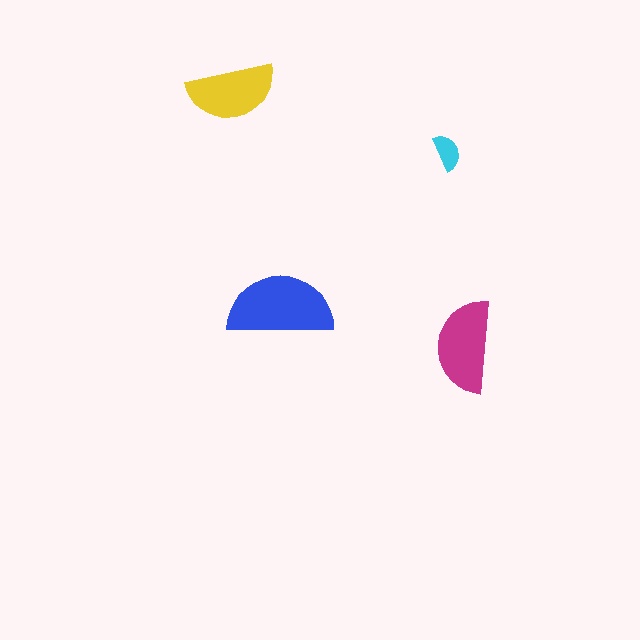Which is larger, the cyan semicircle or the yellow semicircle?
The yellow one.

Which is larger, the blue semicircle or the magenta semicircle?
The blue one.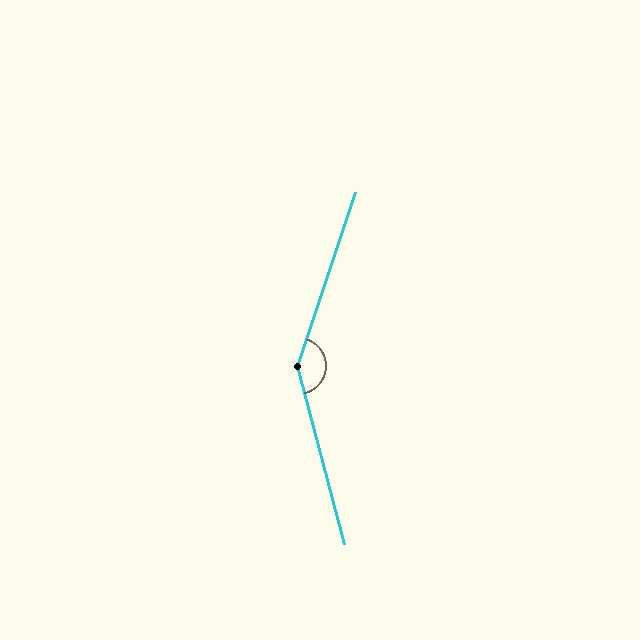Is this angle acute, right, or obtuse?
It is obtuse.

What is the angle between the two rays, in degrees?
Approximately 147 degrees.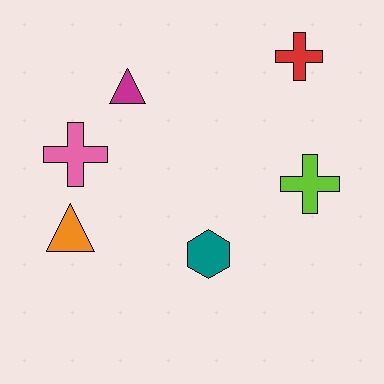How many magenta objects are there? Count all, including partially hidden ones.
There is 1 magenta object.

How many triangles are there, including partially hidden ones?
There are 2 triangles.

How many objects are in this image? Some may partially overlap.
There are 6 objects.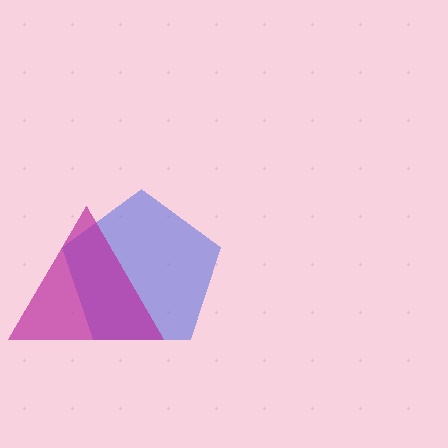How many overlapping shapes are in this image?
There are 2 overlapping shapes in the image.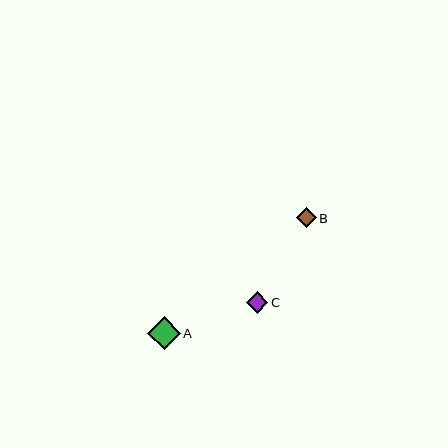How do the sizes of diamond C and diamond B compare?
Diamond C and diamond B are approximately the same size.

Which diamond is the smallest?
Diamond B is the smallest with a size of approximately 20 pixels.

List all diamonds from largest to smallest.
From largest to smallest: A, C, B.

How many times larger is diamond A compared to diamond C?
Diamond A is approximately 1.5 times the size of diamond C.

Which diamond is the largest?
Diamond A is the largest with a size of approximately 32 pixels.